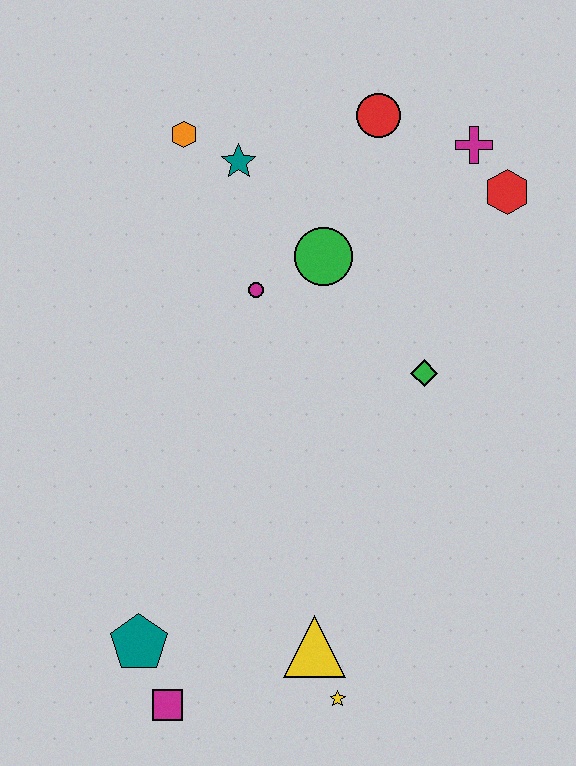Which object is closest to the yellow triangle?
The yellow star is closest to the yellow triangle.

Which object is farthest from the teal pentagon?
The magenta cross is farthest from the teal pentagon.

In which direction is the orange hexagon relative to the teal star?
The orange hexagon is to the left of the teal star.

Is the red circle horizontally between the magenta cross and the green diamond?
No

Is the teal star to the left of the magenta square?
No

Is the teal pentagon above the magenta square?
Yes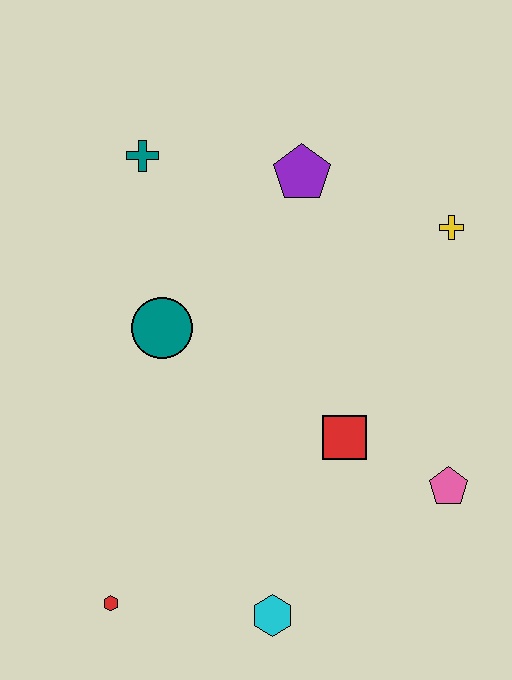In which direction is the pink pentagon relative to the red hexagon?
The pink pentagon is to the right of the red hexagon.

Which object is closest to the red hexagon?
The cyan hexagon is closest to the red hexagon.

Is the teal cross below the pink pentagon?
No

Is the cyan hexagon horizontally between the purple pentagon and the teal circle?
Yes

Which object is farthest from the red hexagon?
The yellow cross is farthest from the red hexagon.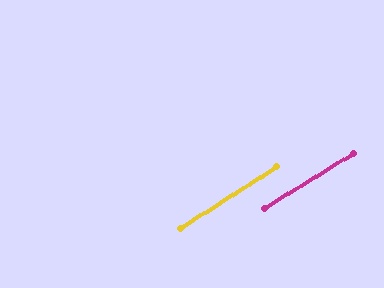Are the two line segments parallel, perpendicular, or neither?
Parallel — their directions differ by only 1.4°.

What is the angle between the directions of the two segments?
Approximately 1 degree.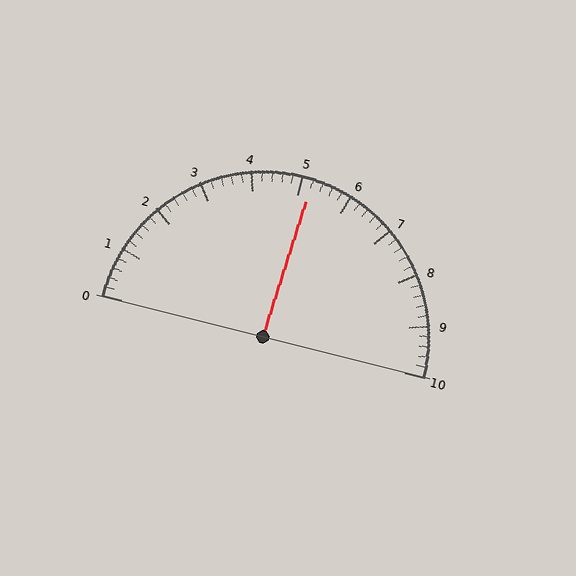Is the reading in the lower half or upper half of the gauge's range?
The reading is in the upper half of the range (0 to 10).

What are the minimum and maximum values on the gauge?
The gauge ranges from 0 to 10.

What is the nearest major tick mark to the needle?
The nearest major tick mark is 5.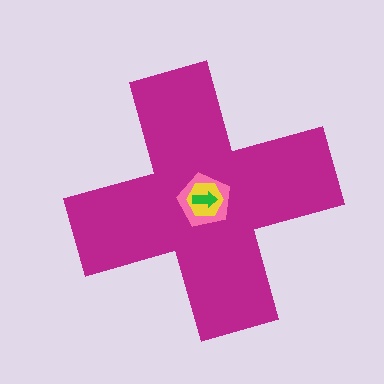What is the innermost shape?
The green arrow.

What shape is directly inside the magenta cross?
The pink pentagon.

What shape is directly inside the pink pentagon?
The yellow hexagon.